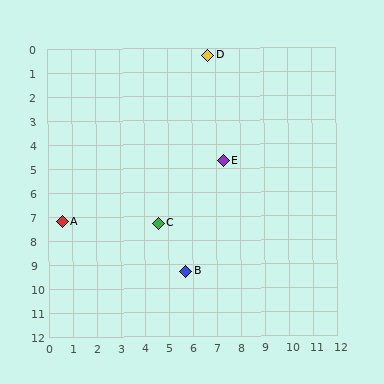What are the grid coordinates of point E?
Point E is at approximately (7.3, 4.7).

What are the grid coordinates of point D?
Point D is at approximately (6.7, 0.3).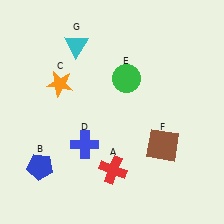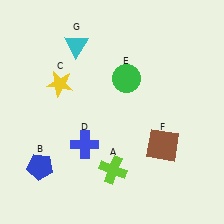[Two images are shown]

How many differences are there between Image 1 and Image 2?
There are 2 differences between the two images.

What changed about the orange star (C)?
In Image 1, C is orange. In Image 2, it changed to yellow.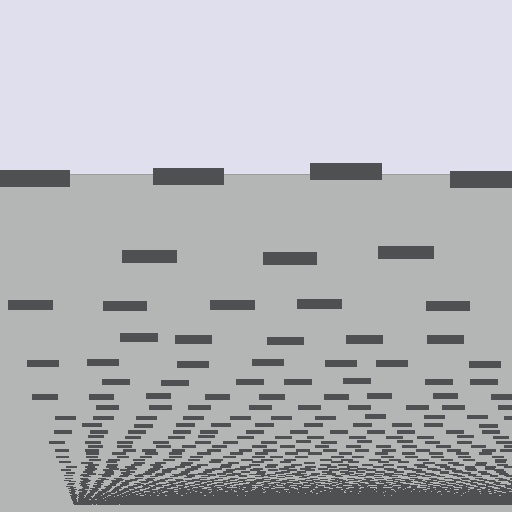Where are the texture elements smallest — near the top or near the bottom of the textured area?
Near the bottom.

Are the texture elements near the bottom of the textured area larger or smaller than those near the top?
Smaller. The gradient is inverted — elements near the bottom are smaller and denser.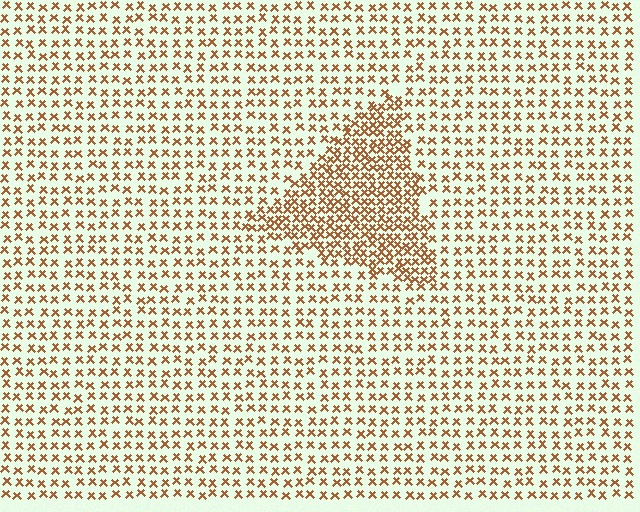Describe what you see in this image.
The image contains small brown elements arranged at two different densities. A triangle-shaped region is visible where the elements are more densely packed than the surrounding area.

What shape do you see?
I see a triangle.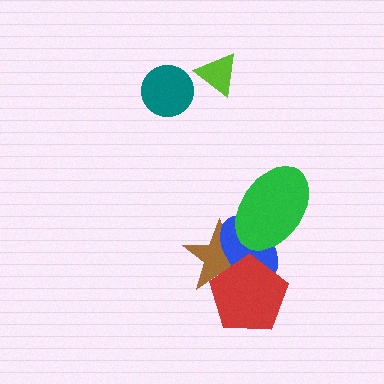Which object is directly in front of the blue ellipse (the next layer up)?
The red pentagon is directly in front of the blue ellipse.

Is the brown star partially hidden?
Yes, it is partially covered by another shape.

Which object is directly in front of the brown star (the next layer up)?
The blue ellipse is directly in front of the brown star.